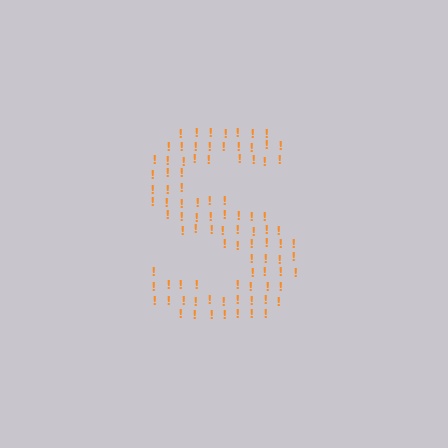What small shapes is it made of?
It is made of small exclamation marks.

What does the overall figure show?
The overall figure shows the letter S.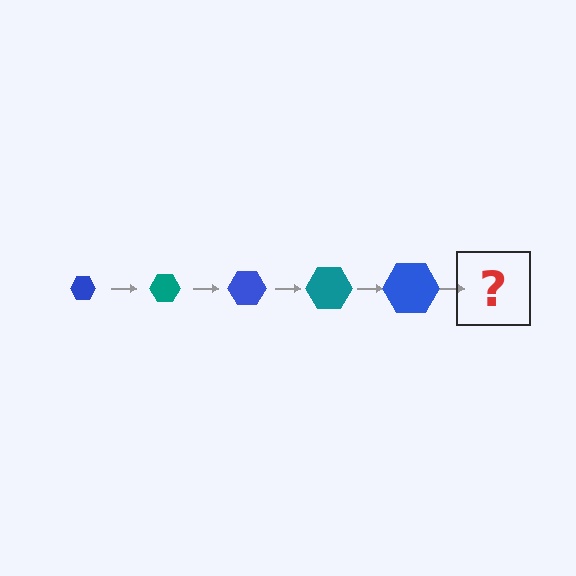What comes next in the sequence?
The next element should be a teal hexagon, larger than the previous one.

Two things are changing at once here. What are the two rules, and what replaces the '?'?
The two rules are that the hexagon grows larger each step and the color cycles through blue and teal. The '?' should be a teal hexagon, larger than the previous one.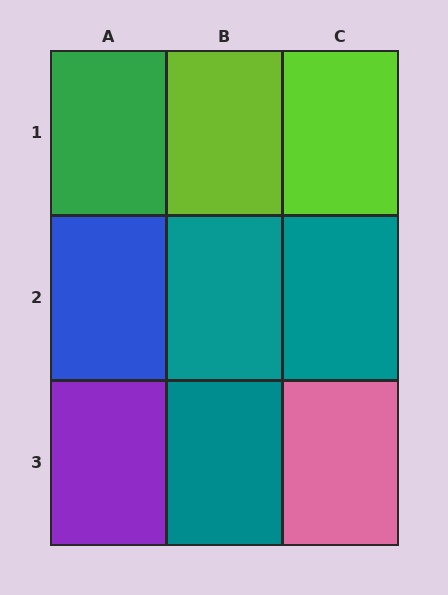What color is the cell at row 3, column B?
Teal.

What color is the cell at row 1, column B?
Lime.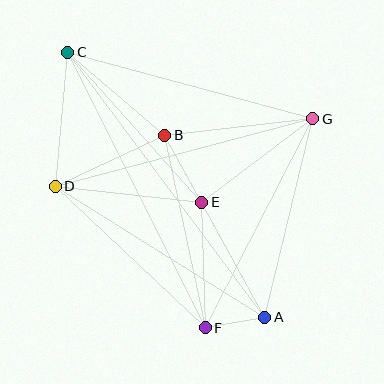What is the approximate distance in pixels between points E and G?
The distance between E and G is approximately 139 pixels.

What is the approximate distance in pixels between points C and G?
The distance between C and G is approximately 254 pixels.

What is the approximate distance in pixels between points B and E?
The distance between B and E is approximately 77 pixels.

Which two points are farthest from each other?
Points A and C are farthest from each other.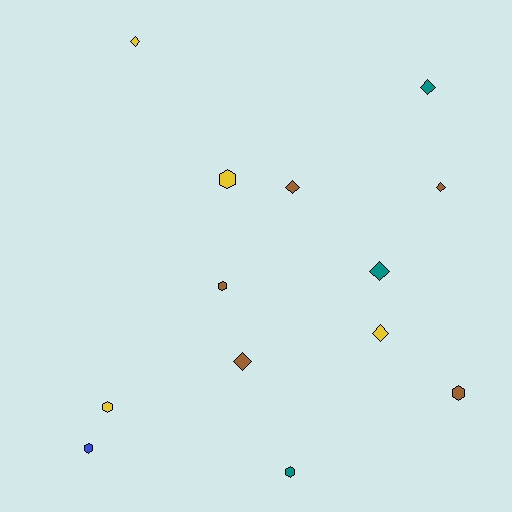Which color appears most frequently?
Brown, with 5 objects.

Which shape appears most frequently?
Diamond, with 7 objects.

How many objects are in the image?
There are 13 objects.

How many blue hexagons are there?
There is 1 blue hexagon.